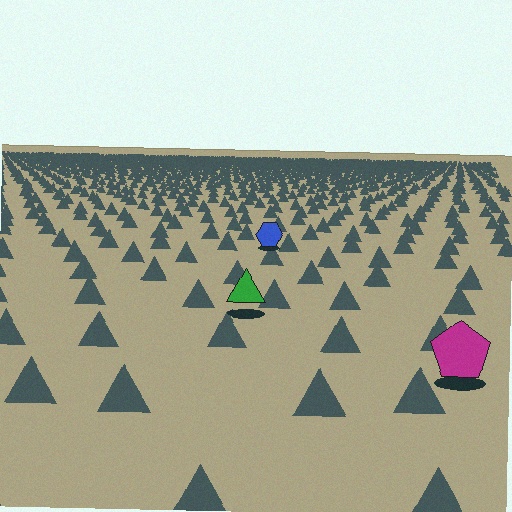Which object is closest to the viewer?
The magenta pentagon is closest. The texture marks near it are larger and more spread out.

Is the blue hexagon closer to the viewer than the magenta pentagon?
No. The magenta pentagon is closer — you can tell from the texture gradient: the ground texture is coarser near it.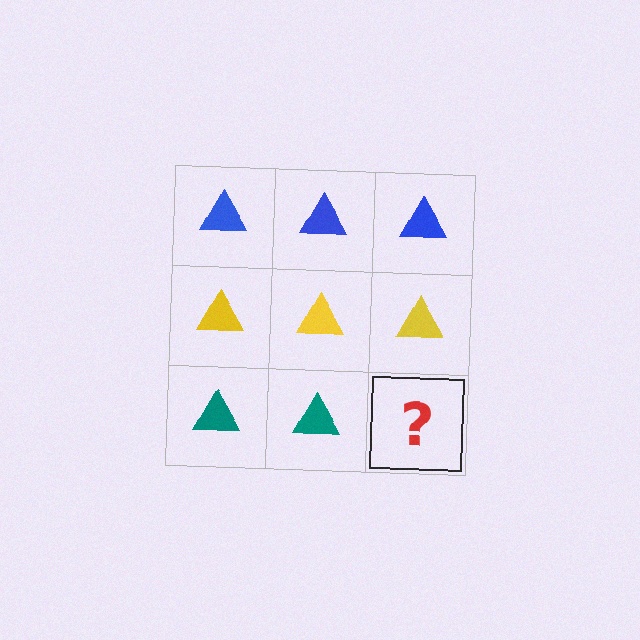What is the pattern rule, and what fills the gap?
The rule is that each row has a consistent color. The gap should be filled with a teal triangle.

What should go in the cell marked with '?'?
The missing cell should contain a teal triangle.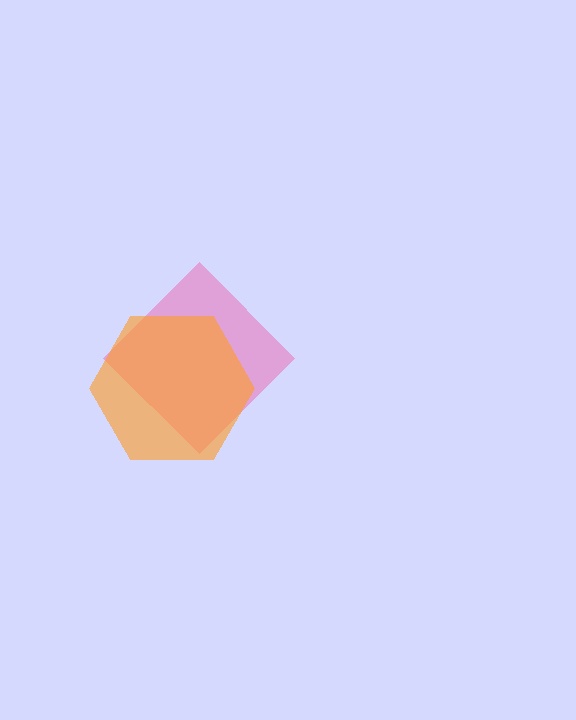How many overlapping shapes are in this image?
There are 2 overlapping shapes in the image.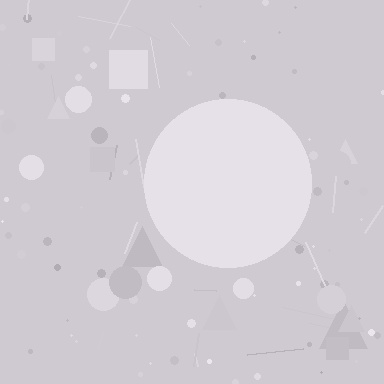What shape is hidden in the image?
A circle is hidden in the image.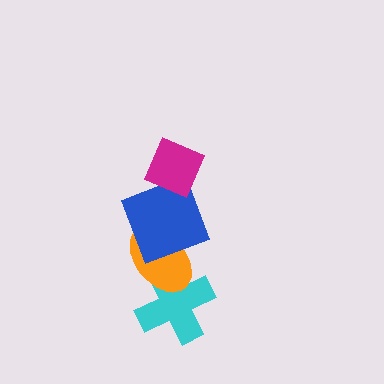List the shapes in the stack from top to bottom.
From top to bottom: the magenta diamond, the blue square, the orange ellipse, the cyan cross.